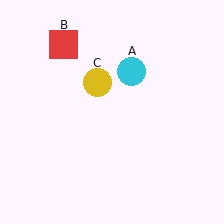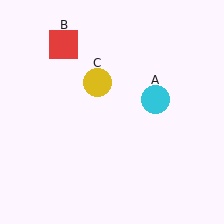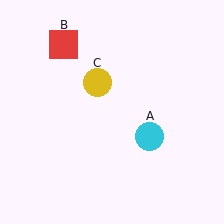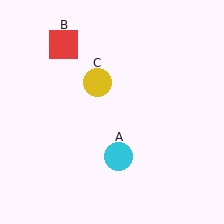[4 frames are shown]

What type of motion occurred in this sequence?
The cyan circle (object A) rotated clockwise around the center of the scene.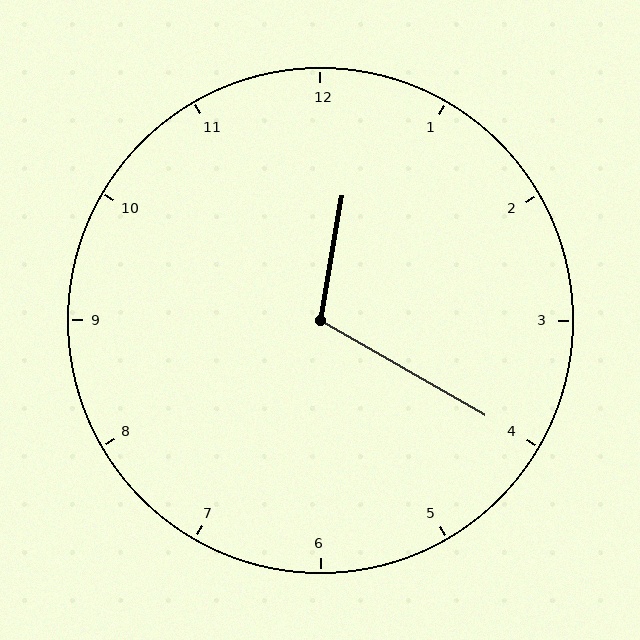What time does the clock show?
12:20.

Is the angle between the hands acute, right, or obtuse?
It is obtuse.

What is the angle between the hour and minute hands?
Approximately 110 degrees.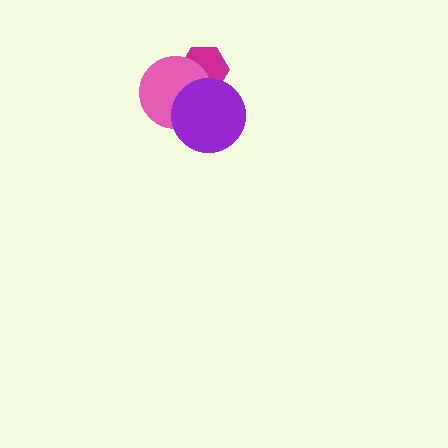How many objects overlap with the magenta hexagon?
2 objects overlap with the magenta hexagon.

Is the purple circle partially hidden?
No, no other shape covers it.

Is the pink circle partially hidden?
Yes, it is partially covered by another shape.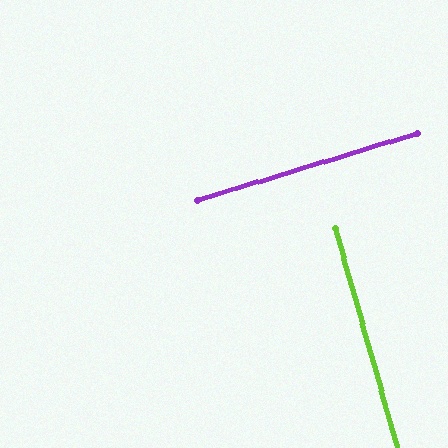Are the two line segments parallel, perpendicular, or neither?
Perpendicular — they meet at approximately 89°.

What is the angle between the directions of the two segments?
Approximately 89 degrees.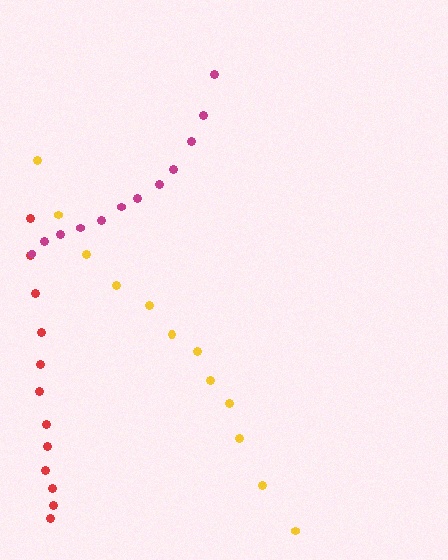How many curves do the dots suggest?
There are 3 distinct paths.